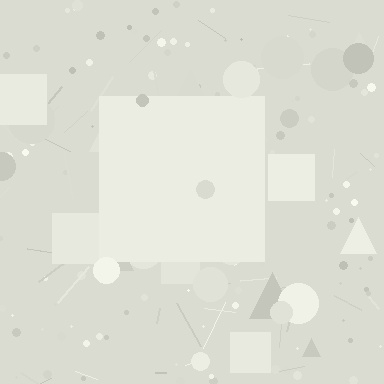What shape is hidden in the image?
A square is hidden in the image.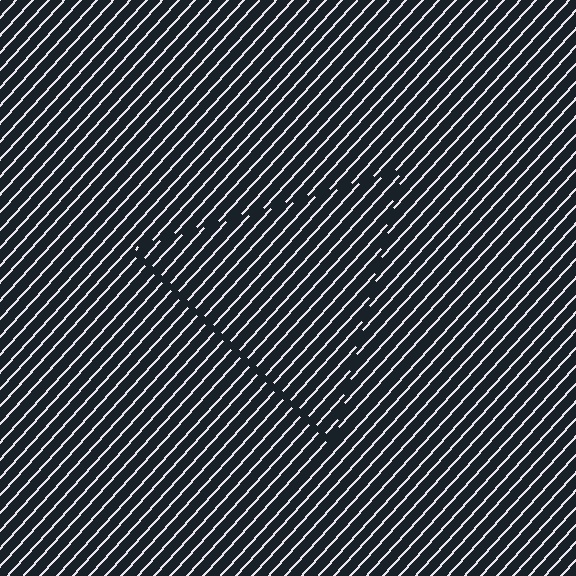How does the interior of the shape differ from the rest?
The interior of the shape contains the same grating, shifted by half a period — the contour is defined by the phase discontinuity where line-ends from the inner and outer gratings abut.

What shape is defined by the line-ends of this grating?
An illusory triangle. The interior of the shape contains the same grating, shifted by half a period — the contour is defined by the phase discontinuity where line-ends from the inner and outer gratings abut.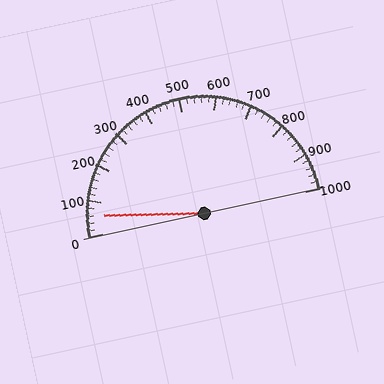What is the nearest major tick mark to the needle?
The nearest major tick mark is 100.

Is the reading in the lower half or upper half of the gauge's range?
The reading is in the lower half of the range (0 to 1000).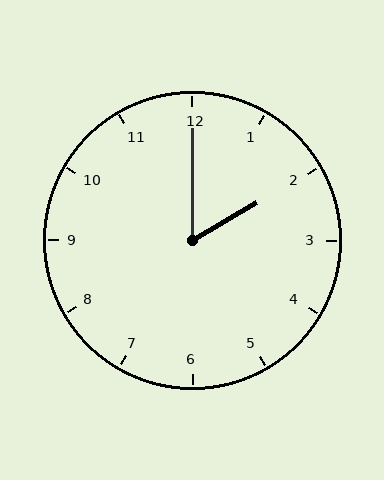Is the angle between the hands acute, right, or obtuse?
It is acute.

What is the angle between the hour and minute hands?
Approximately 60 degrees.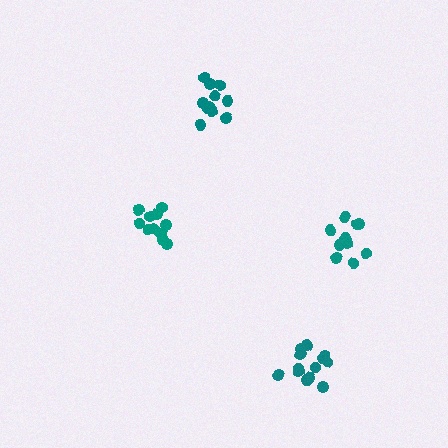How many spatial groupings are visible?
There are 4 spatial groupings.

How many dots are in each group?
Group 1: 11 dots, Group 2: 11 dots, Group 3: 13 dots, Group 4: 11 dots (46 total).